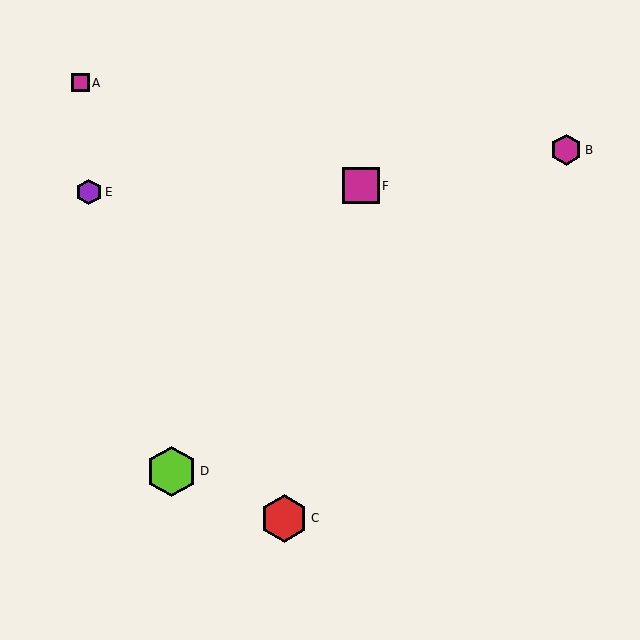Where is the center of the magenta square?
The center of the magenta square is at (361, 186).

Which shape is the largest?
The lime hexagon (labeled D) is the largest.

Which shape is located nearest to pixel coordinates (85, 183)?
The purple hexagon (labeled E) at (89, 192) is nearest to that location.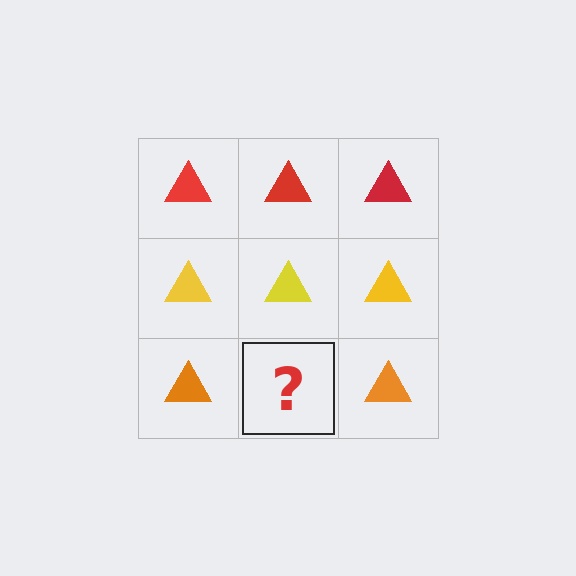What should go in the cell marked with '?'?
The missing cell should contain an orange triangle.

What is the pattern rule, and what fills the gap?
The rule is that each row has a consistent color. The gap should be filled with an orange triangle.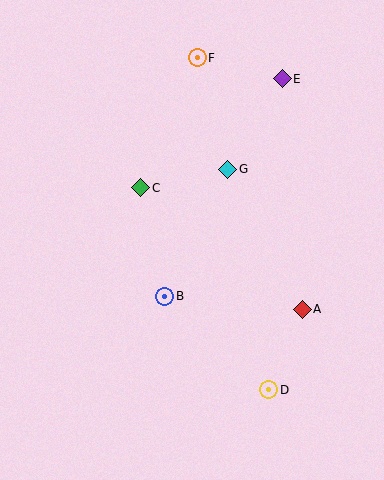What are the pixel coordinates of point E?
Point E is at (282, 79).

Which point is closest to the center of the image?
Point B at (165, 296) is closest to the center.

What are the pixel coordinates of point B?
Point B is at (165, 296).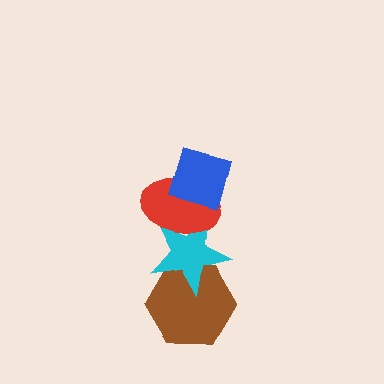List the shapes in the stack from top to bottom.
From top to bottom: the blue diamond, the red ellipse, the cyan star, the brown hexagon.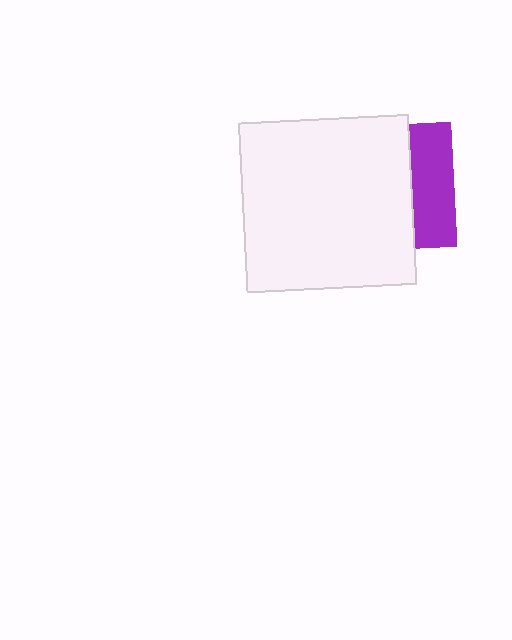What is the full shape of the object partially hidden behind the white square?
The partially hidden object is a purple square.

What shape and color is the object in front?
The object in front is a white square.